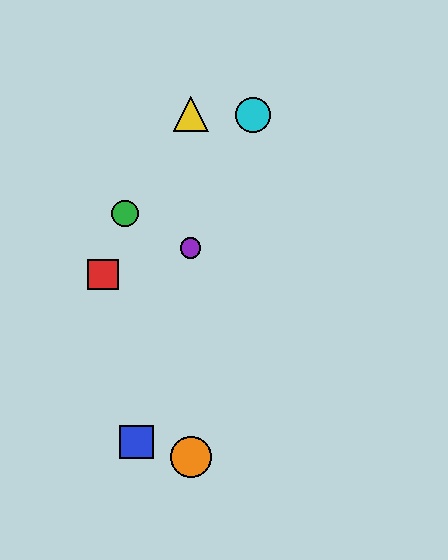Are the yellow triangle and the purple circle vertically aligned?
Yes, both are at x≈191.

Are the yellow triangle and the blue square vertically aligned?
No, the yellow triangle is at x≈191 and the blue square is at x≈137.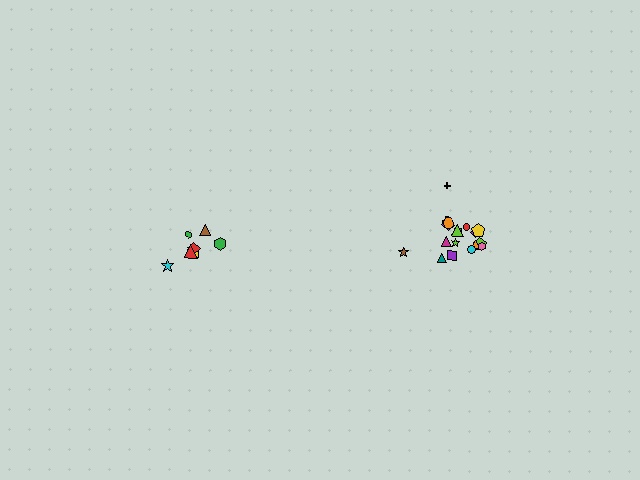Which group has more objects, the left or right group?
The right group.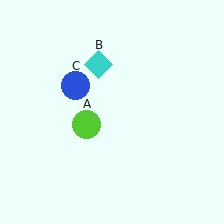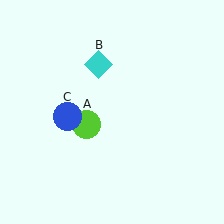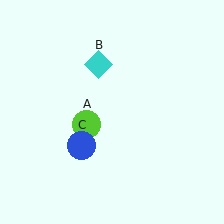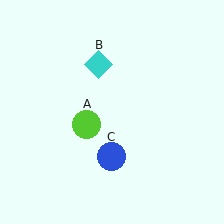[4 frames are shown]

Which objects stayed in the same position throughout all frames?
Lime circle (object A) and cyan diamond (object B) remained stationary.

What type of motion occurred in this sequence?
The blue circle (object C) rotated counterclockwise around the center of the scene.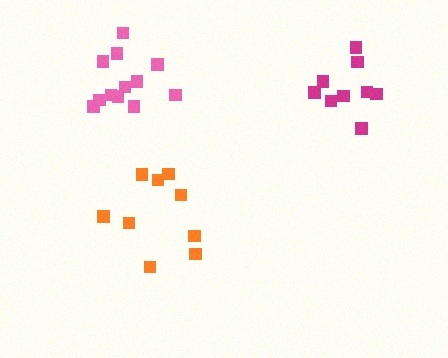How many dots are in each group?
Group 1: 9 dots, Group 2: 9 dots, Group 3: 12 dots (30 total).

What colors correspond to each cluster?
The clusters are colored: magenta, orange, pink.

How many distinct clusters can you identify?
There are 3 distinct clusters.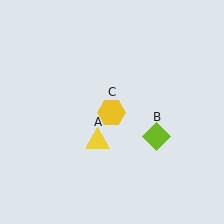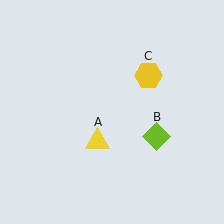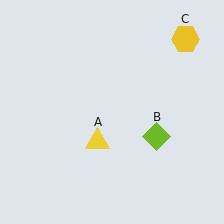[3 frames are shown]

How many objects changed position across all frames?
1 object changed position: yellow hexagon (object C).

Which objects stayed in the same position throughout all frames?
Yellow triangle (object A) and lime diamond (object B) remained stationary.